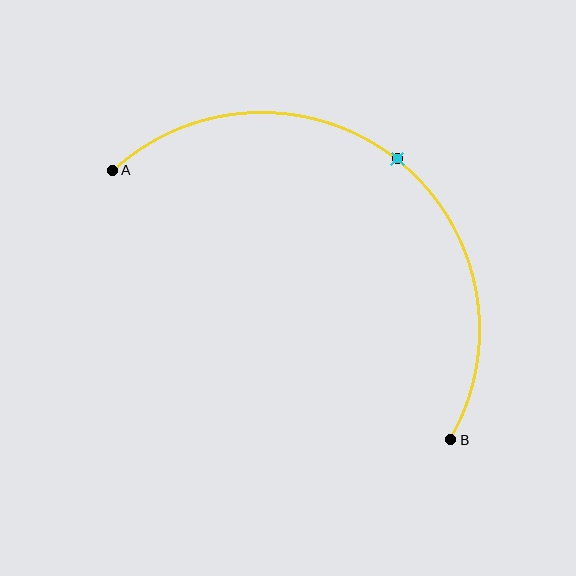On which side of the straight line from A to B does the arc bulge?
The arc bulges above and to the right of the straight line connecting A and B.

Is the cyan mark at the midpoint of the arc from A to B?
Yes. The cyan mark lies on the arc at equal arc-length from both A and B — it is the arc midpoint.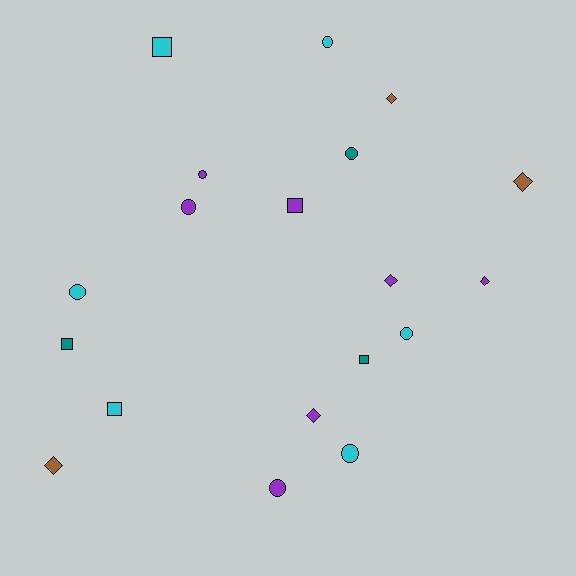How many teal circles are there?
There is 1 teal circle.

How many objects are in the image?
There are 19 objects.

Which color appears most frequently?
Purple, with 7 objects.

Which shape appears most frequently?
Circle, with 8 objects.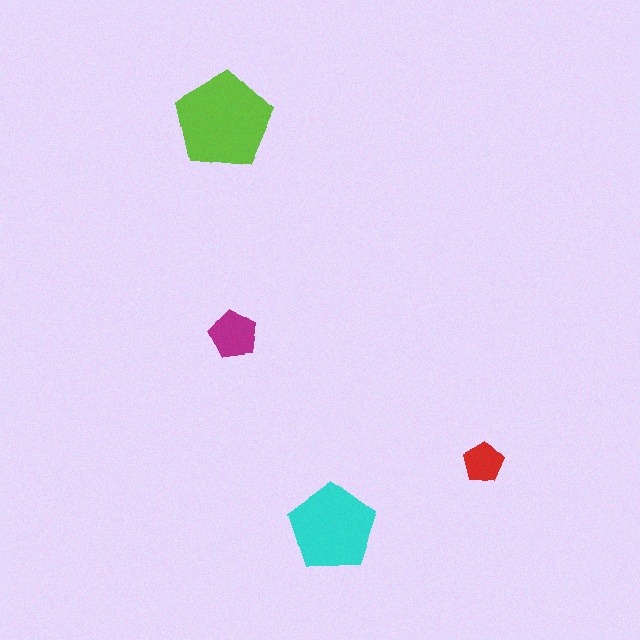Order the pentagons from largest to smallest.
the lime one, the cyan one, the magenta one, the red one.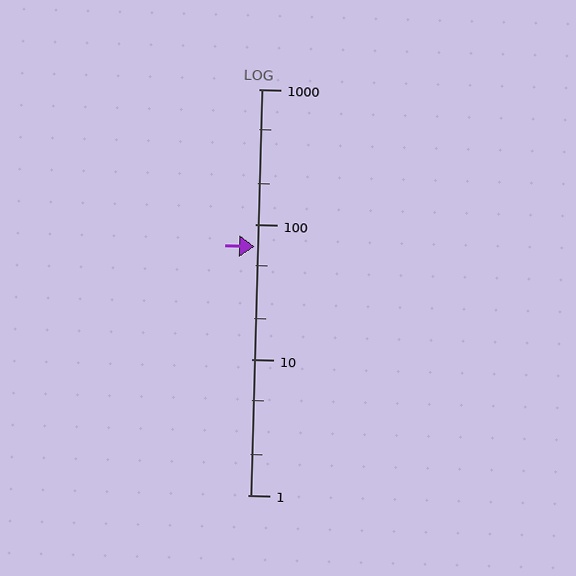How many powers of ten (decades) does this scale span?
The scale spans 3 decades, from 1 to 1000.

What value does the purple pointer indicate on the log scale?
The pointer indicates approximately 69.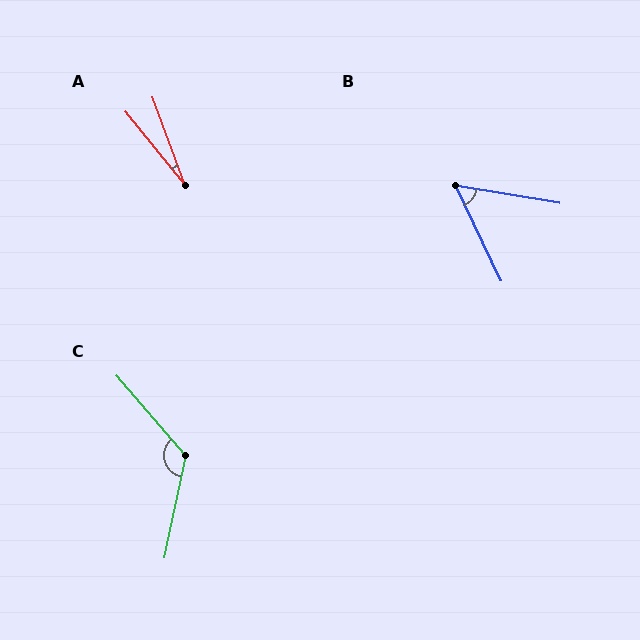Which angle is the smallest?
A, at approximately 19 degrees.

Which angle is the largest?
C, at approximately 128 degrees.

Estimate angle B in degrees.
Approximately 55 degrees.